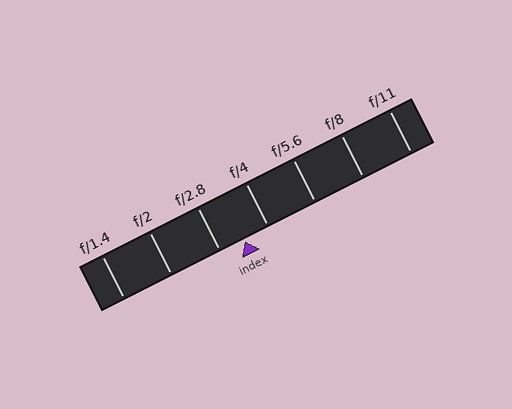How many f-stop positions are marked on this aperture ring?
There are 7 f-stop positions marked.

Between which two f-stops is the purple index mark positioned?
The index mark is between f/2.8 and f/4.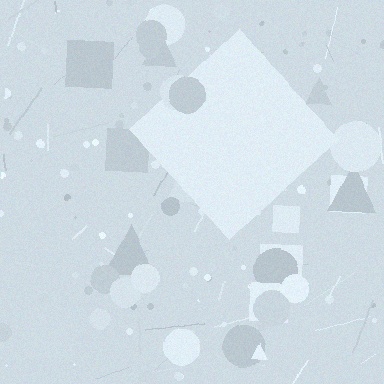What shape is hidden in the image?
A diamond is hidden in the image.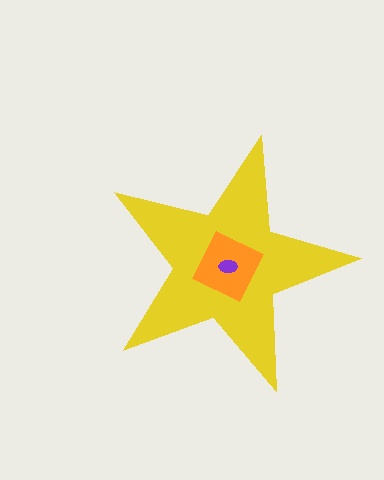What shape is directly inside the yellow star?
The orange diamond.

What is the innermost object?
The purple ellipse.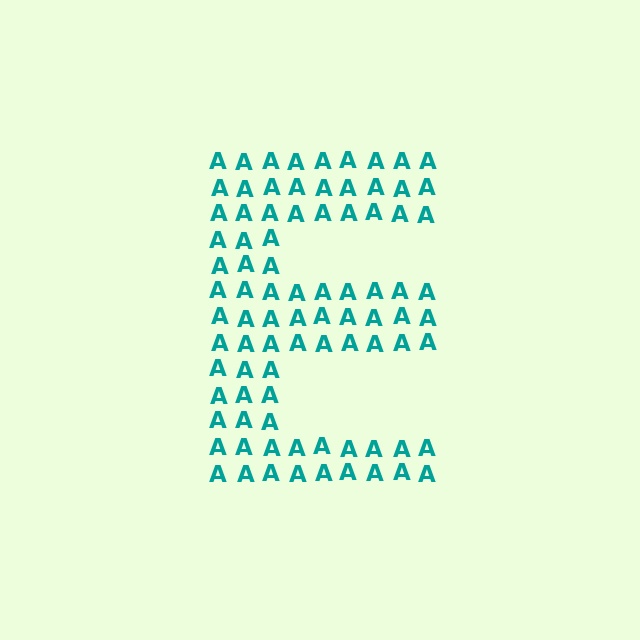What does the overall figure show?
The overall figure shows the letter E.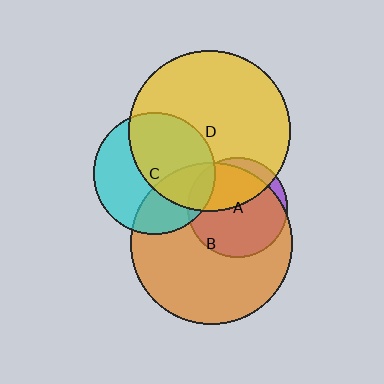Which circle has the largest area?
Circle D (yellow).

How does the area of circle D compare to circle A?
Approximately 2.6 times.